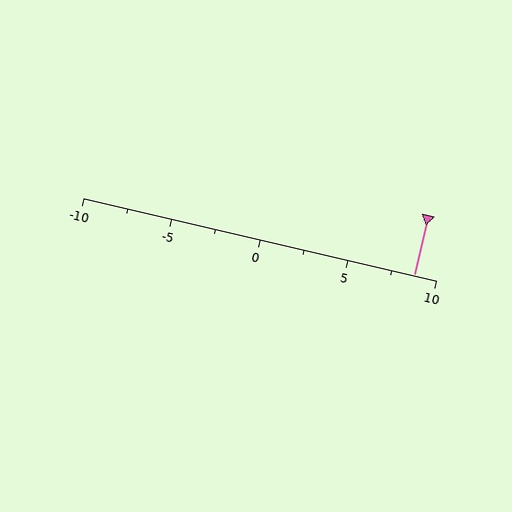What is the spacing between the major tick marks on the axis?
The major ticks are spaced 5 apart.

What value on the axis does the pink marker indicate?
The marker indicates approximately 8.8.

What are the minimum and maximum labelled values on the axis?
The axis runs from -10 to 10.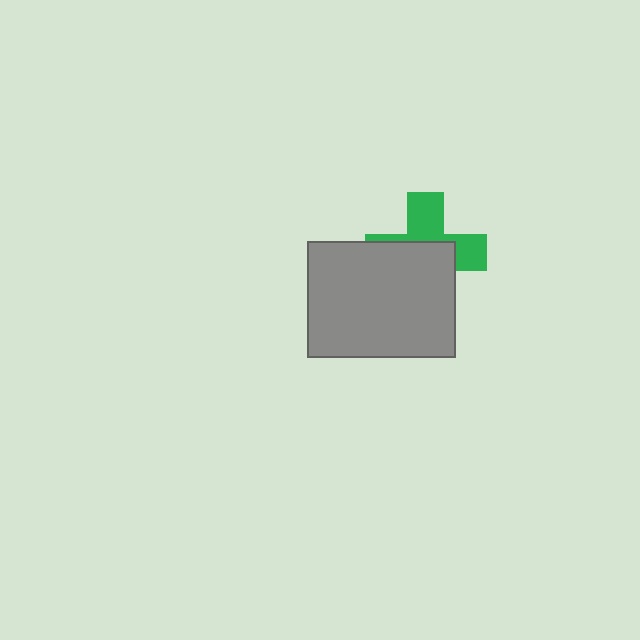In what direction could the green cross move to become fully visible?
The green cross could move up. That would shift it out from behind the gray rectangle entirely.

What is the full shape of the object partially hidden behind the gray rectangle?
The partially hidden object is a green cross.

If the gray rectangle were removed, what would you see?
You would see the complete green cross.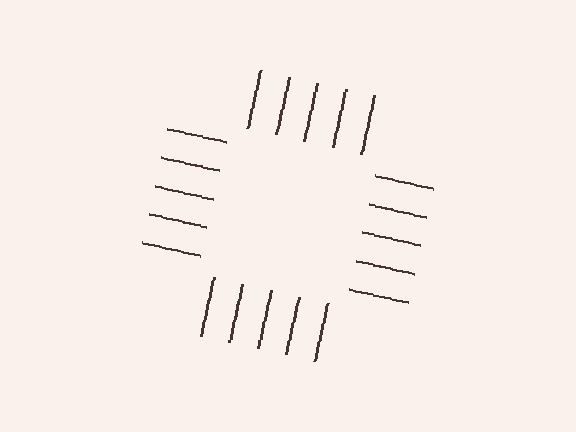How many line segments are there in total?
20 — 5 along each of the 4 edges.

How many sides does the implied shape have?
4 sides — the line-ends trace a square.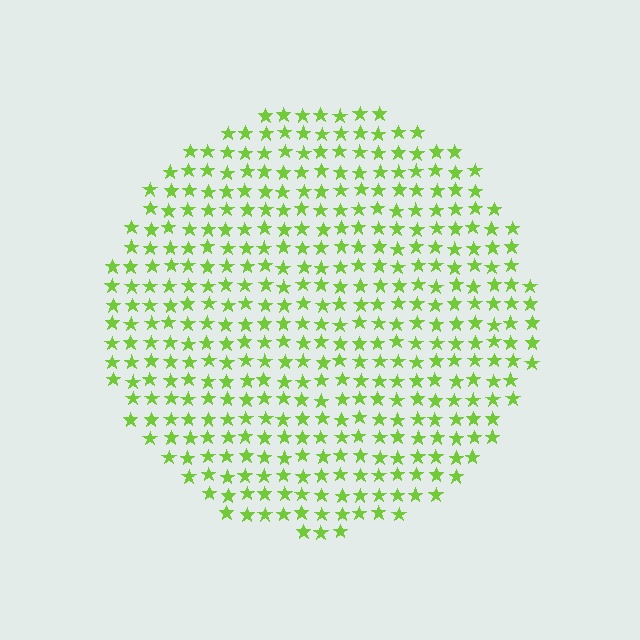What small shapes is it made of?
It is made of small stars.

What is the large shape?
The large shape is a circle.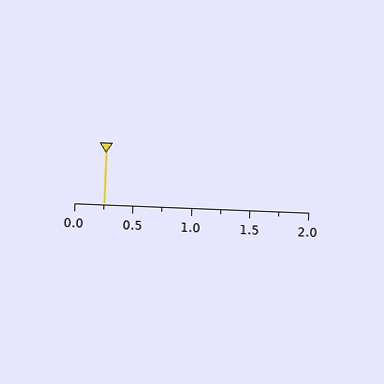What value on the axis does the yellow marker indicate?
The marker indicates approximately 0.25.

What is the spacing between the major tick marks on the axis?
The major ticks are spaced 0.5 apart.